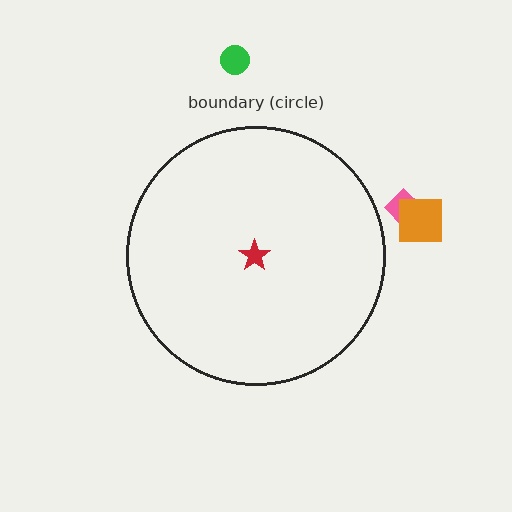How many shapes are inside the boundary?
1 inside, 3 outside.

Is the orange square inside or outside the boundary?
Outside.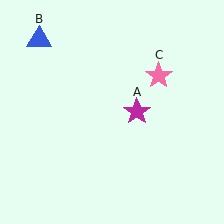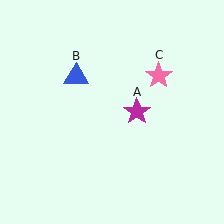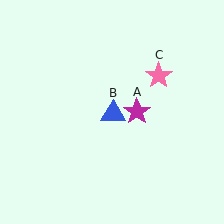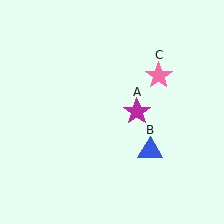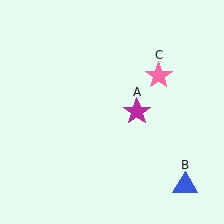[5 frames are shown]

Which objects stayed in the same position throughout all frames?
Magenta star (object A) and pink star (object C) remained stationary.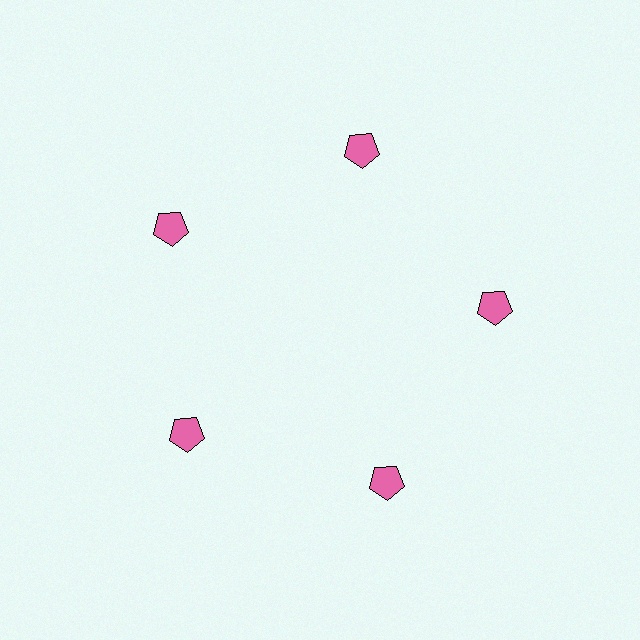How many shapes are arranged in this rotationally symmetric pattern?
There are 5 shapes, arranged in 5 groups of 1.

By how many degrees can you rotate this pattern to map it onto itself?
The pattern maps onto itself every 72 degrees of rotation.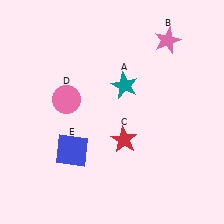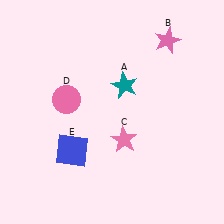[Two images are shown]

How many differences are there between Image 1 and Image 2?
There is 1 difference between the two images.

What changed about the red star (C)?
In Image 1, C is red. In Image 2, it changed to pink.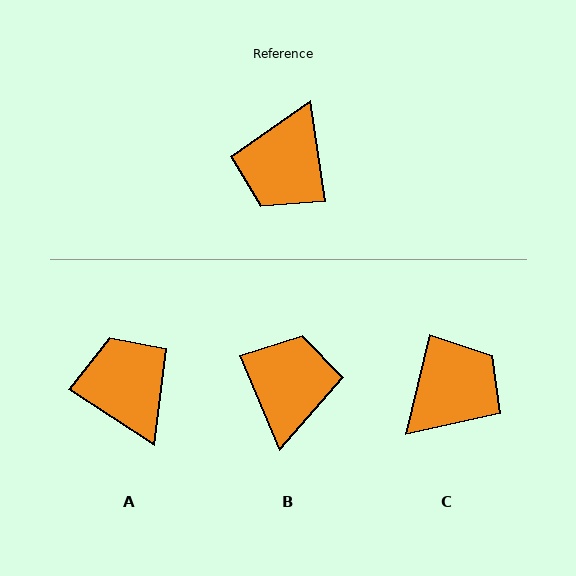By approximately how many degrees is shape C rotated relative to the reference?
Approximately 157 degrees counter-clockwise.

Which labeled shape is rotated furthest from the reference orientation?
B, about 166 degrees away.